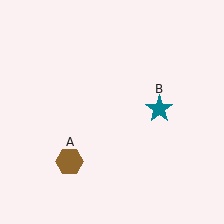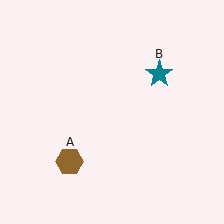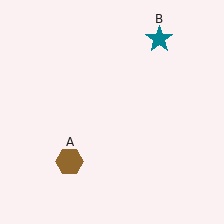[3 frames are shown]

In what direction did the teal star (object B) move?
The teal star (object B) moved up.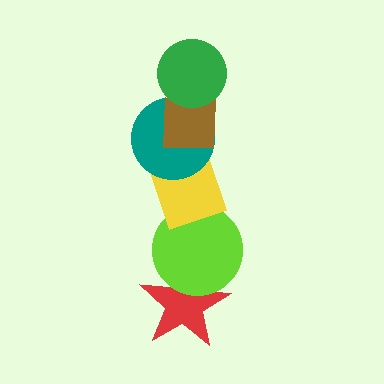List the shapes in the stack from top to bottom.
From top to bottom: the green circle, the brown square, the teal circle, the yellow diamond, the lime circle, the red star.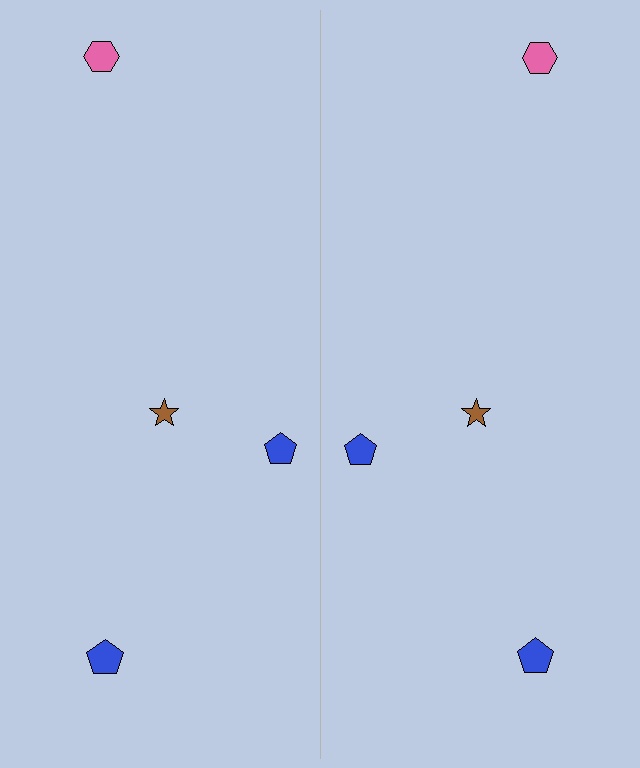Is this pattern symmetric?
Yes, this pattern has bilateral (reflection) symmetry.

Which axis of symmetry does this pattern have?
The pattern has a vertical axis of symmetry running through the center of the image.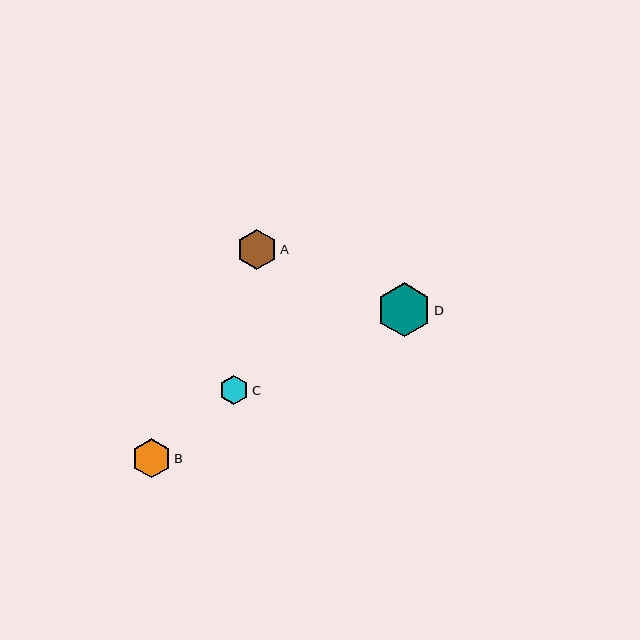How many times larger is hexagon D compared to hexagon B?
Hexagon D is approximately 1.4 times the size of hexagon B.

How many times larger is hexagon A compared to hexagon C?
Hexagon A is approximately 1.4 times the size of hexagon C.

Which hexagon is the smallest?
Hexagon C is the smallest with a size of approximately 29 pixels.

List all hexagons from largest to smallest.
From largest to smallest: D, A, B, C.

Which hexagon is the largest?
Hexagon D is the largest with a size of approximately 54 pixels.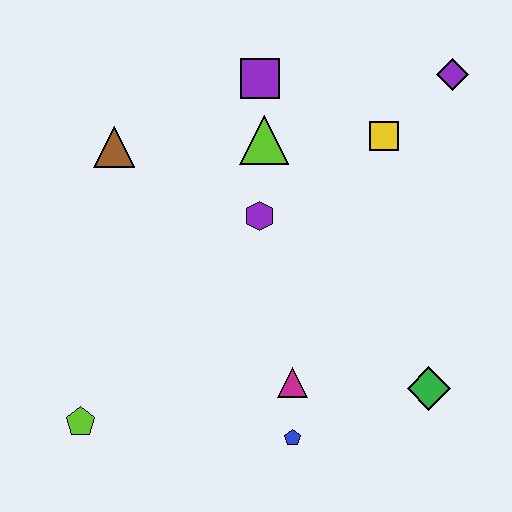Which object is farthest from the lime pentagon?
The purple diamond is farthest from the lime pentagon.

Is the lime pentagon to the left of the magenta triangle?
Yes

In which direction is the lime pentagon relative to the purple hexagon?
The lime pentagon is below the purple hexagon.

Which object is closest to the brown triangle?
The lime triangle is closest to the brown triangle.